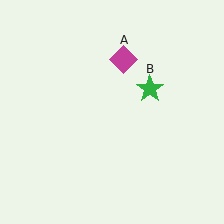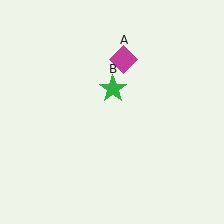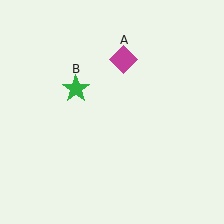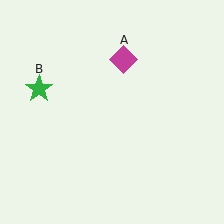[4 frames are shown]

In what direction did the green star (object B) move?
The green star (object B) moved left.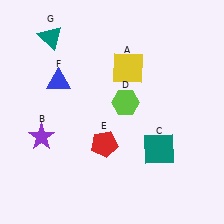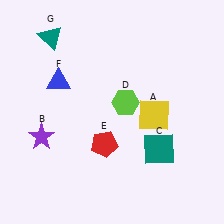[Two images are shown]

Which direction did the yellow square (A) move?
The yellow square (A) moved down.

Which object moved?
The yellow square (A) moved down.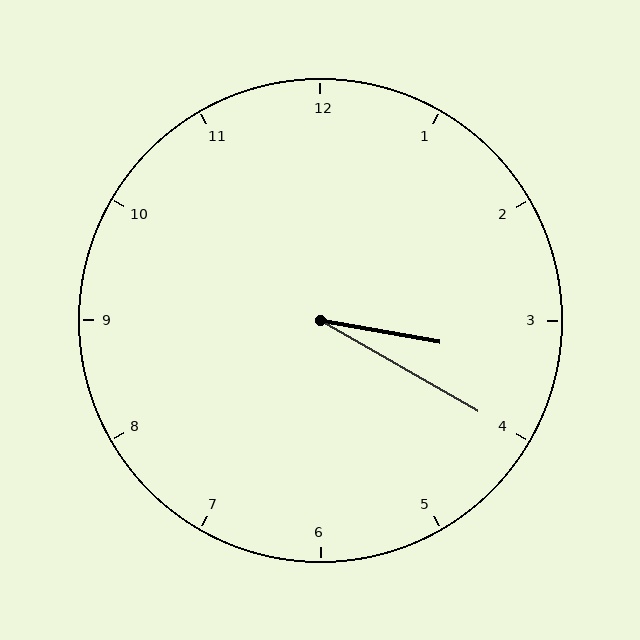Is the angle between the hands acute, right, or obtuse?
It is acute.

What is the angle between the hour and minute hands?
Approximately 20 degrees.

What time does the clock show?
3:20.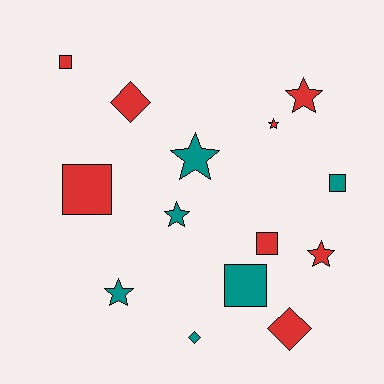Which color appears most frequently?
Red, with 8 objects.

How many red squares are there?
There are 3 red squares.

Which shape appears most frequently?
Star, with 6 objects.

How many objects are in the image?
There are 14 objects.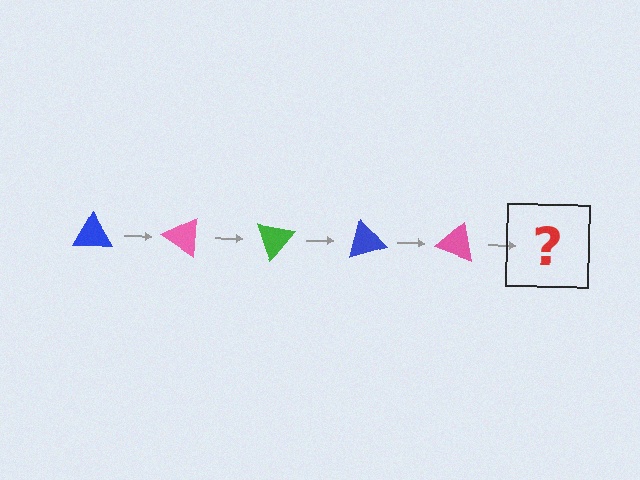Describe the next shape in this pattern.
It should be a green triangle, rotated 175 degrees from the start.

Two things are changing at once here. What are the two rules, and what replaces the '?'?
The two rules are that it rotates 35 degrees each step and the color cycles through blue, pink, and green. The '?' should be a green triangle, rotated 175 degrees from the start.